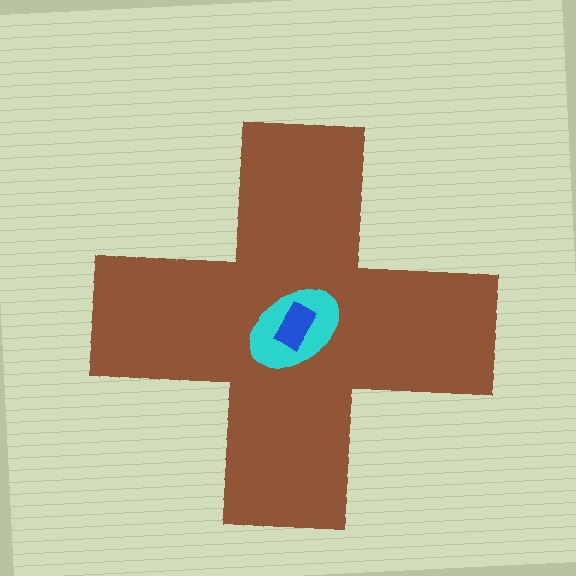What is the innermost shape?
The blue rectangle.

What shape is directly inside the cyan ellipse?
The blue rectangle.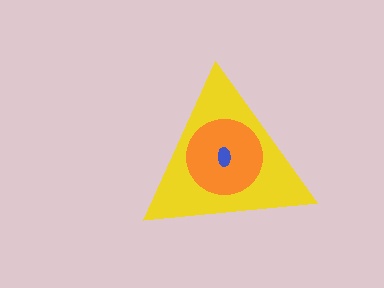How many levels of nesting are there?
3.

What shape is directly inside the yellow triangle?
The orange circle.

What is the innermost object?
The blue ellipse.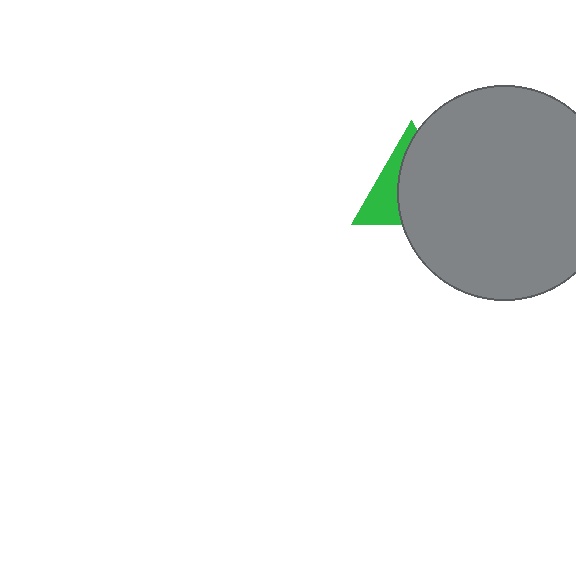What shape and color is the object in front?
The object in front is a gray circle.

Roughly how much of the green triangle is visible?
A small part of it is visible (roughly 37%).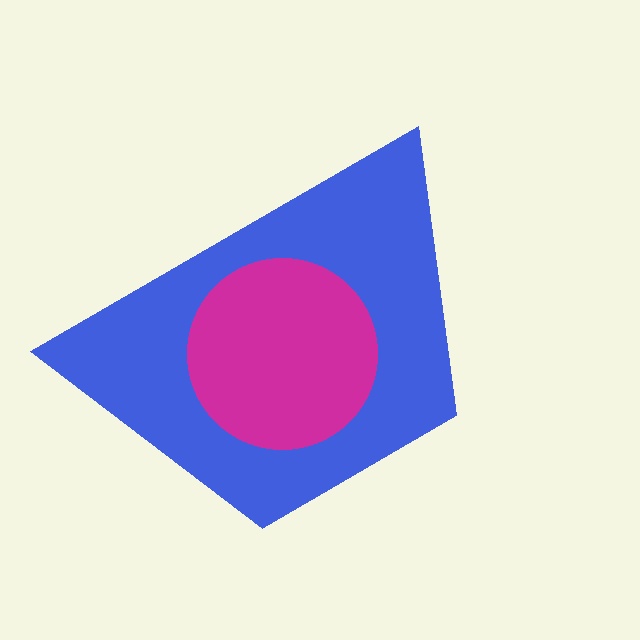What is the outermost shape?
The blue trapezoid.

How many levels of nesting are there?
2.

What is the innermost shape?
The magenta circle.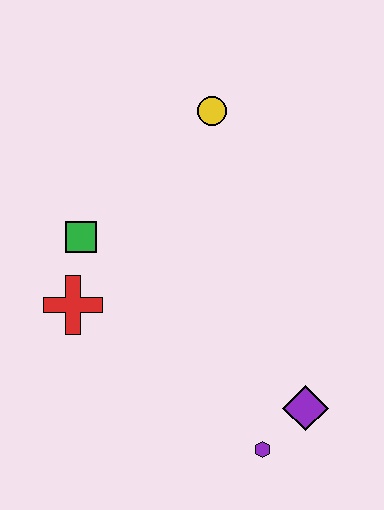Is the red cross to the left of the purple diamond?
Yes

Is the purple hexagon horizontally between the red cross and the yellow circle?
No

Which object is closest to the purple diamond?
The purple hexagon is closest to the purple diamond.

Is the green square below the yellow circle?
Yes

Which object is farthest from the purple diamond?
The yellow circle is farthest from the purple diamond.